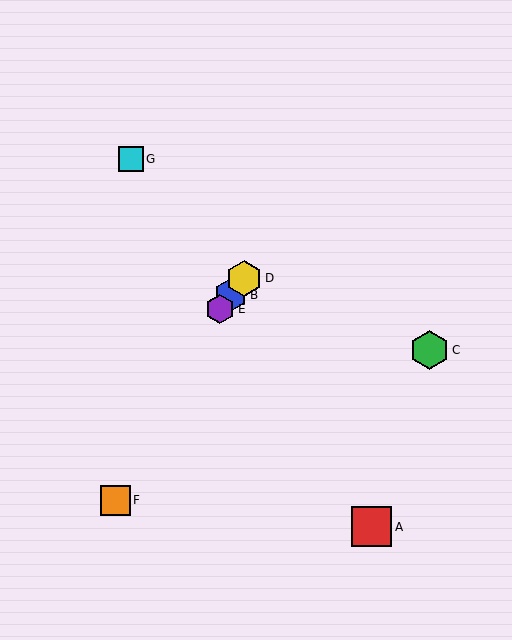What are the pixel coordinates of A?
Object A is at (371, 527).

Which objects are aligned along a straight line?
Objects B, D, E are aligned along a straight line.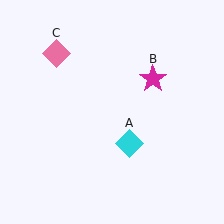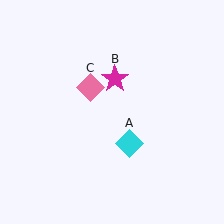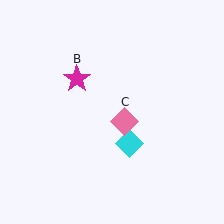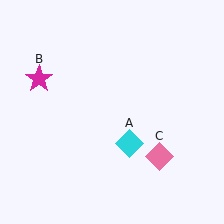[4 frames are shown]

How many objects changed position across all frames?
2 objects changed position: magenta star (object B), pink diamond (object C).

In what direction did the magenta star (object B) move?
The magenta star (object B) moved left.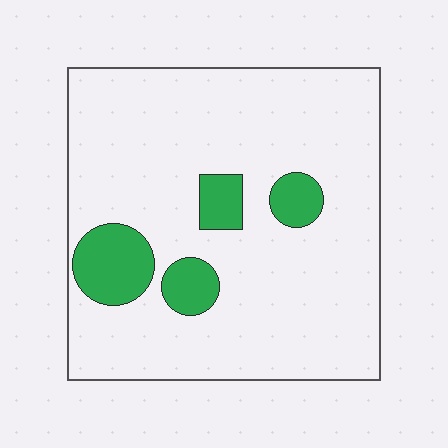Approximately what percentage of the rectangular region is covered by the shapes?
Approximately 15%.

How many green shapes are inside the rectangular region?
4.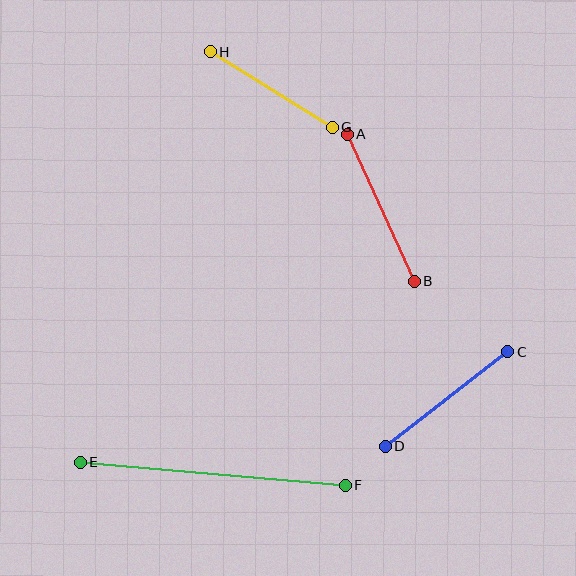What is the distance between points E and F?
The distance is approximately 266 pixels.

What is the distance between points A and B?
The distance is approximately 162 pixels.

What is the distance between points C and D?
The distance is approximately 155 pixels.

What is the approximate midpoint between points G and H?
The midpoint is at approximately (272, 89) pixels.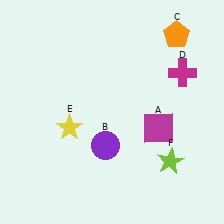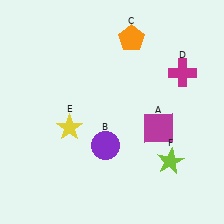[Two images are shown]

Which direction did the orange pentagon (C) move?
The orange pentagon (C) moved left.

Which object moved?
The orange pentagon (C) moved left.